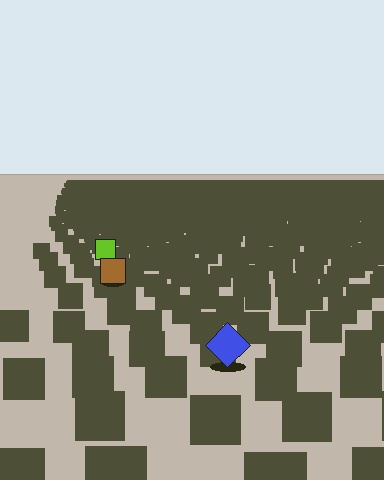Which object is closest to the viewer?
The blue diamond is closest. The texture marks near it are larger and more spread out.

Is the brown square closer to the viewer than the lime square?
Yes. The brown square is closer — you can tell from the texture gradient: the ground texture is coarser near it.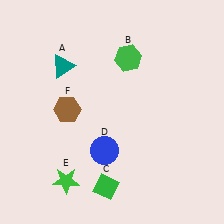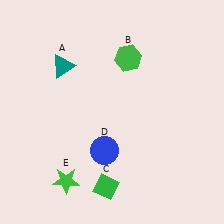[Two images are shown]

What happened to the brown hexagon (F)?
The brown hexagon (F) was removed in Image 2. It was in the top-left area of Image 1.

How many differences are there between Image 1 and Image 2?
There is 1 difference between the two images.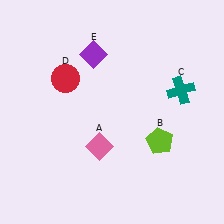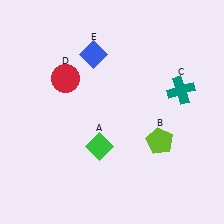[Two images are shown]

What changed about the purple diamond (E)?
In Image 1, E is purple. In Image 2, it changed to blue.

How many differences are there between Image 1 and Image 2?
There are 2 differences between the two images.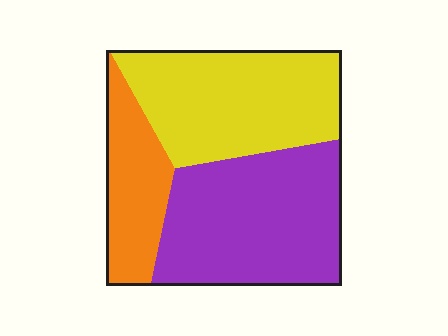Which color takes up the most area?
Purple, at roughly 40%.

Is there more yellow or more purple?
Purple.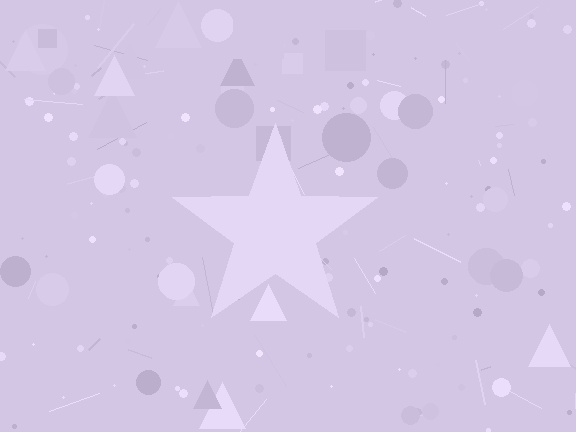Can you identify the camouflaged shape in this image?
The camouflaged shape is a star.